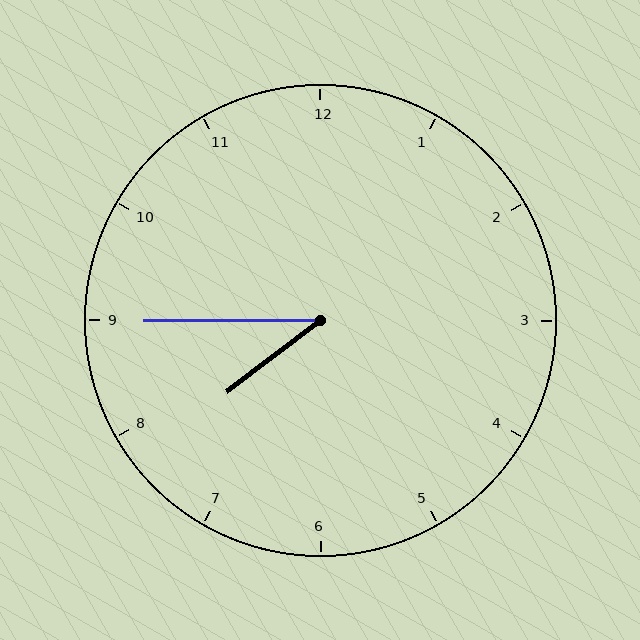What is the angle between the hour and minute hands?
Approximately 38 degrees.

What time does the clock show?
7:45.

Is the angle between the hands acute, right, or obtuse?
It is acute.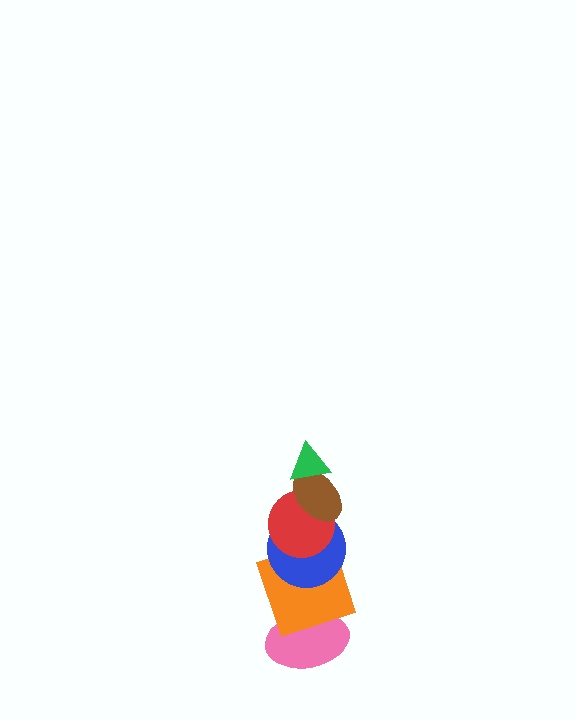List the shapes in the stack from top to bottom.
From top to bottom: the green triangle, the brown ellipse, the red circle, the blue circle, the orange square, the pink ellipse.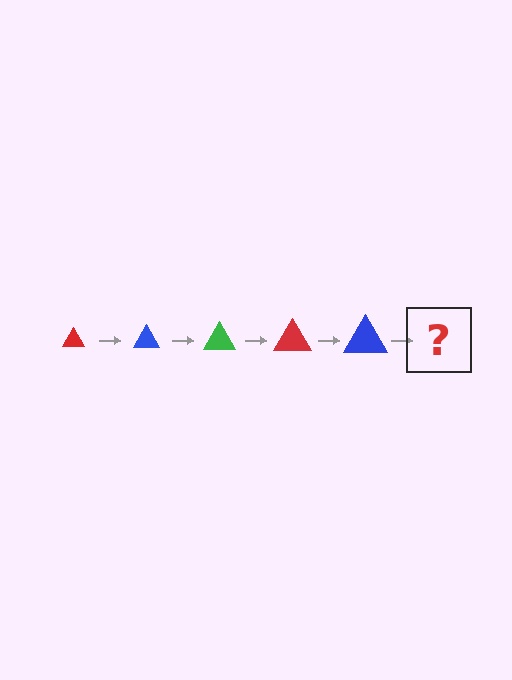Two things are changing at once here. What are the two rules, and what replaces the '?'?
The two rules are that the triangle grows larger each step and the color cycles through red, blue, and green. The '?' should be a green triangle, larger than the previous one.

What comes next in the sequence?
The next element should be a green triangle, larger than the previous one.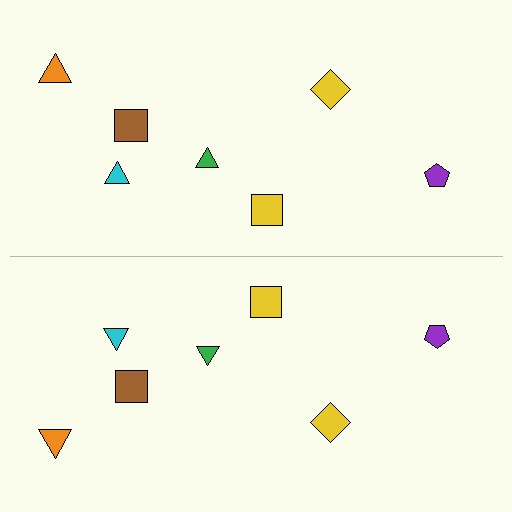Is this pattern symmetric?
Yes, this pattern has bilateral (reflection) symmetry.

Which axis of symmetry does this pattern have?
The pattern has a horizontal axis of symmetry running through the center of the image.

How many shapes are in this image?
There are 14 shapes in this image.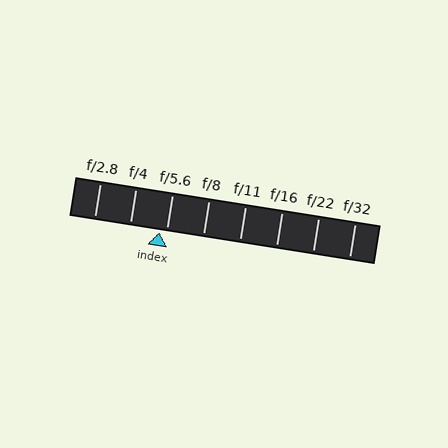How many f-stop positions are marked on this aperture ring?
There are 8 f-stop positions marked.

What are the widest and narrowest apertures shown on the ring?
The widest aperture shown is f/2.8 and the narrowest is f/32.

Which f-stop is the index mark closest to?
The index mark is closest to f/5.6.